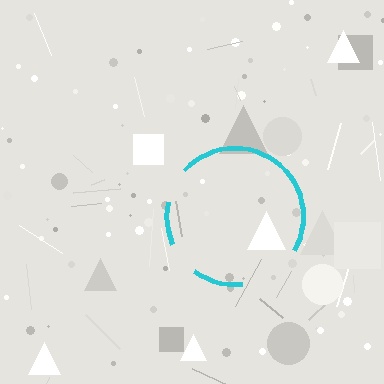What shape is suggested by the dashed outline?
The dashed outline suggests a circle.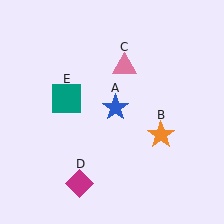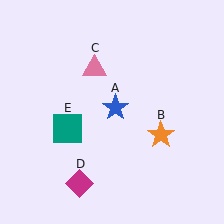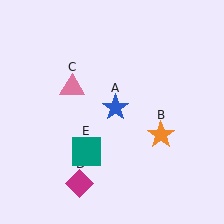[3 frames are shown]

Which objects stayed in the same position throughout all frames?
Blue star (object A) and orange star (object B) and magenta diamond (object D) remained stationary.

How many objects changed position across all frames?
2 objects changed position: pink triangle (object C), teal square (object E).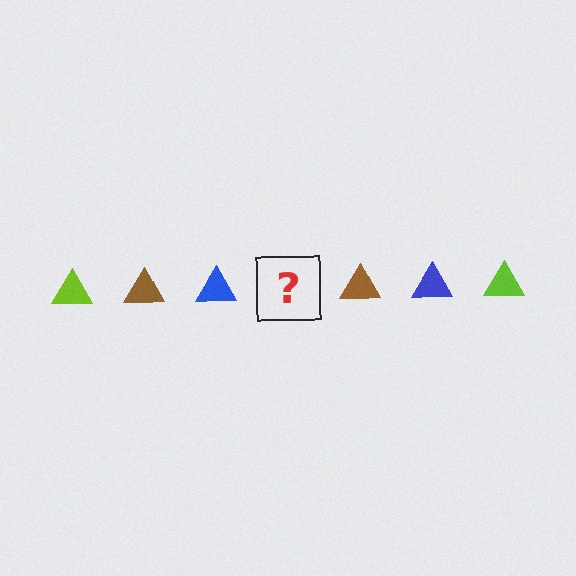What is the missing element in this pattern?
The missing element is a lime triangle.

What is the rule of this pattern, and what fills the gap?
The rule is that the pattern cycles through lime, brown, blue triangles. The gap should be filled with a lime triangle.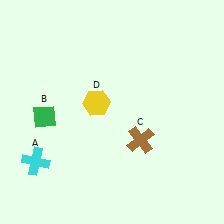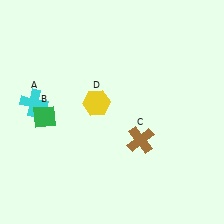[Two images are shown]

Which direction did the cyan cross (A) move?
The cyan cross (A) moved up.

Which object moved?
The cyan cross (A) moved up.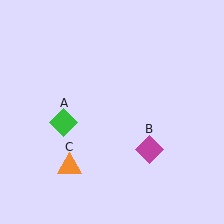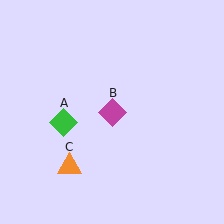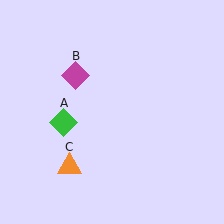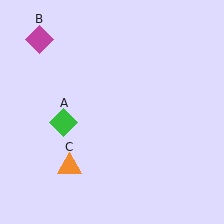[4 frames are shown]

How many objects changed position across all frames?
1 object changed position: magenta diamond (object B).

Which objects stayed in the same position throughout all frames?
Green diamond (object A) and orange triangle (object C) remained stationary.